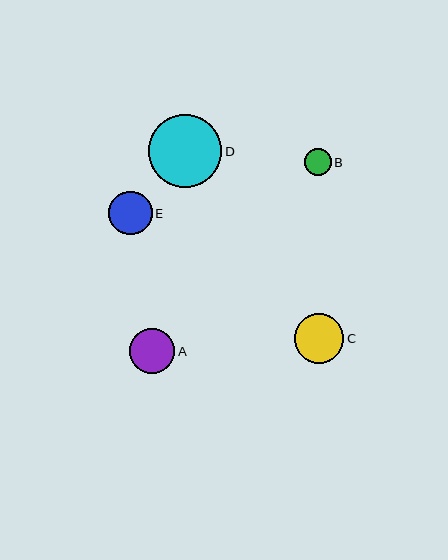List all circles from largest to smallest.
From largest to smallest: D, C, A, E, B.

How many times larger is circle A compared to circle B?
Circle A is approximately 1.7 times the size of circle B.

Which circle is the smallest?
Circle B is the smallest with a size of approximately 27 pixels.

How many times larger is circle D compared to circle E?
Circle D is approximately 1.7 times the size of circle E.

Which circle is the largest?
Circle D is the largest with a size of approximately 73 pixels.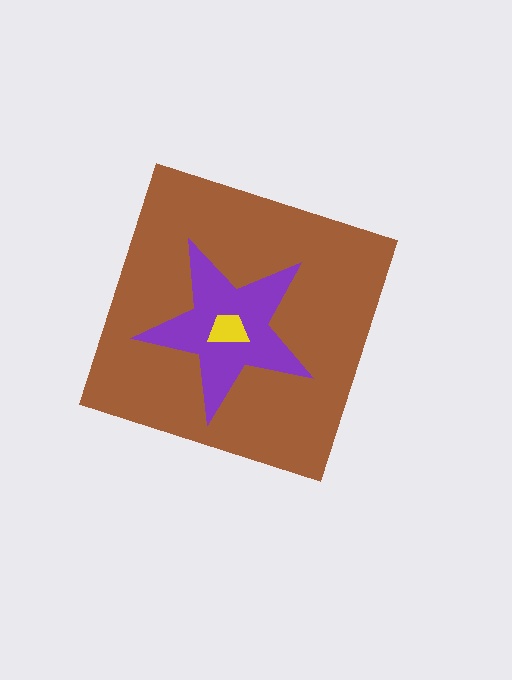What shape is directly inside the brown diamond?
The purple star.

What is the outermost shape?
The brown diamond.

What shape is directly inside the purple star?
The yellow trapezoid.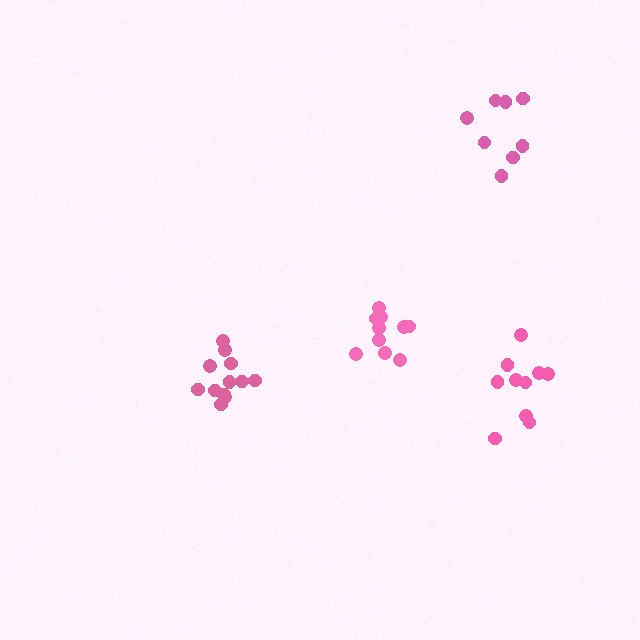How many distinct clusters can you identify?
There are 4 distinct clusters.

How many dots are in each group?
Group 1: 8 dots, Group 2: 12 dots, Group 3: 10 dots, Group 4: 10 dots (40 total).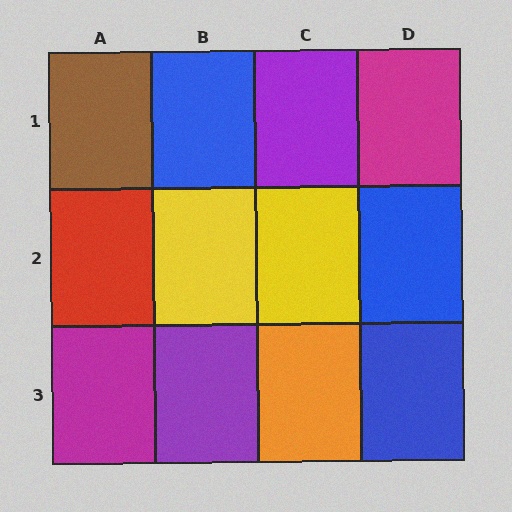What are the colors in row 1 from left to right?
Brown, blue, purple, magenta.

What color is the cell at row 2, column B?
Yellow.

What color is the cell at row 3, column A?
Magenta.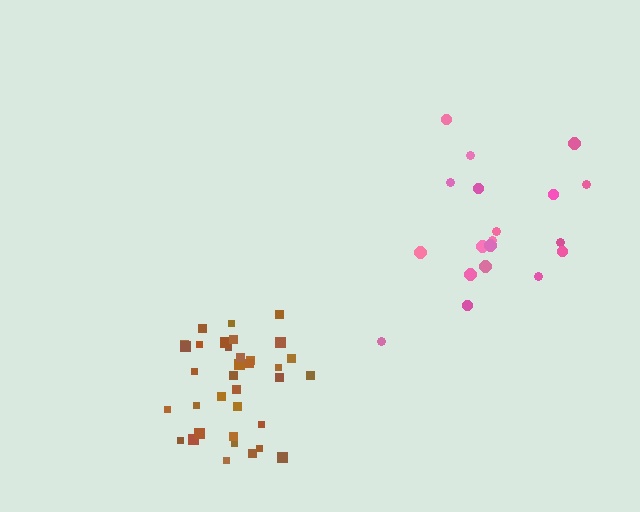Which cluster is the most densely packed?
Brown.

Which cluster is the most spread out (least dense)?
Pink.